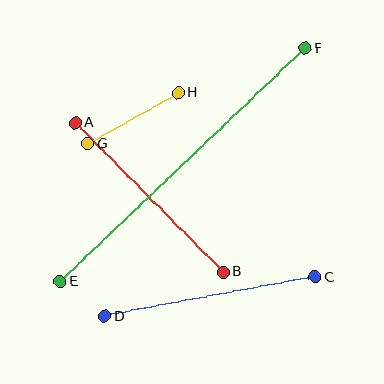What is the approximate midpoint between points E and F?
The midpoint is at approximately (183, 165) pixels.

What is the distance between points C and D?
The distance is approximately 215 pixels.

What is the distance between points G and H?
The distance is approximately 104 pixels.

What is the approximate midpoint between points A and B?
The midpoint is at approximately (150, 197) pixels.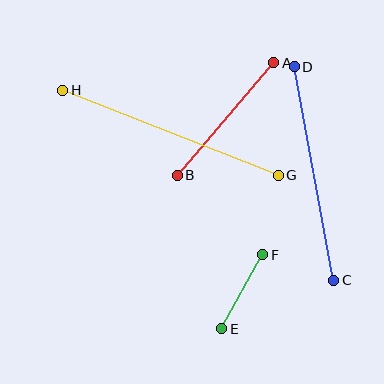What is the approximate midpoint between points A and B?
The midpoint is at approximately (225, 119) pixels.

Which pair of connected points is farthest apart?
Points G and H are farthest apart.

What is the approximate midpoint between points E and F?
The midpoint is at approximately (242, 292) pixels.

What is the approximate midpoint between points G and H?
The midpoint is at approximately (170, 133) pixels.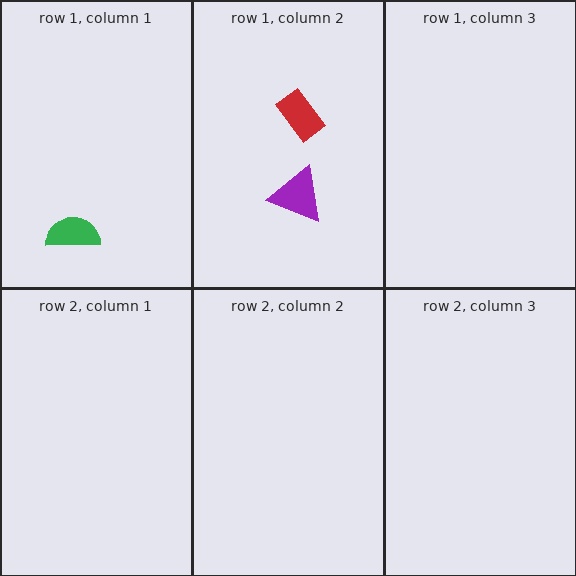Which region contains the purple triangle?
The row 1, column 2 region.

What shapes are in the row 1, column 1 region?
The green semicircle.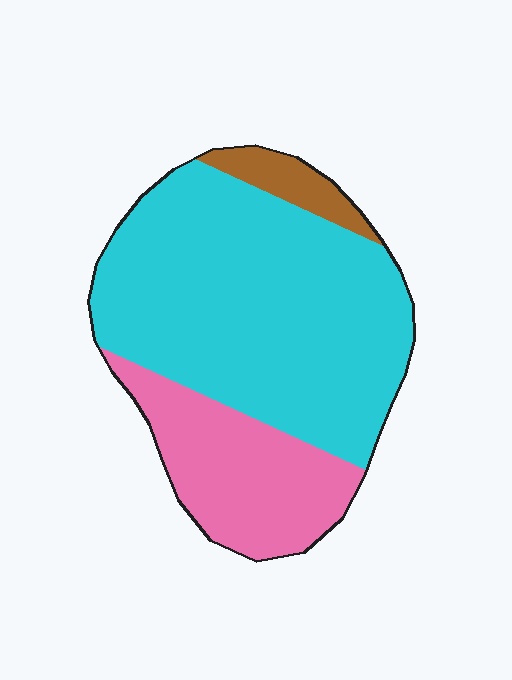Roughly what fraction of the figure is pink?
Pink takes up between a quarter and a half of the figure.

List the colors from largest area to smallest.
From largest to smallest: cyan, pink, brown.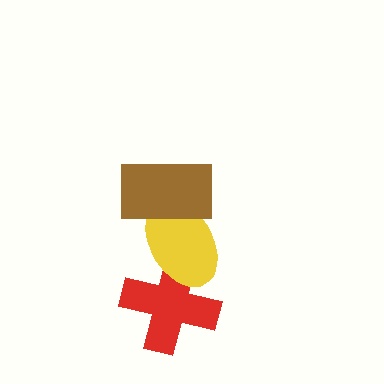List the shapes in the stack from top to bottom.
From top to bottom: the brown rectangle, the yellow ellipse, the red cross.